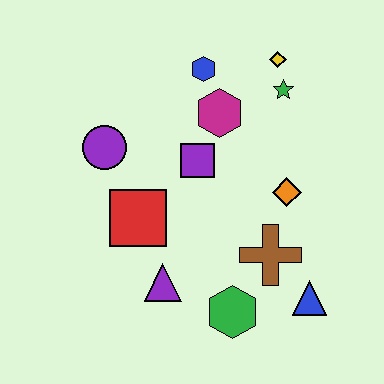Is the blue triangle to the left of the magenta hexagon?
No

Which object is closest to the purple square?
The magenta hexagon is closest to the purple square.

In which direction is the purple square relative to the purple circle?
The purple square is to the right of the purple circle.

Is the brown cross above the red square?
No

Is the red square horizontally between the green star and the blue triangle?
No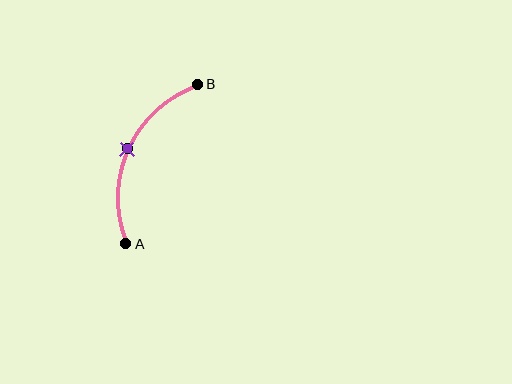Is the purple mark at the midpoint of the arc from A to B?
Yes. The purple mark lies on the arc at equal arc-length from both A and B — it is the arc midpoint.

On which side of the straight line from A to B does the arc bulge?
The arc bulges to the left of the straight line connecting A and B.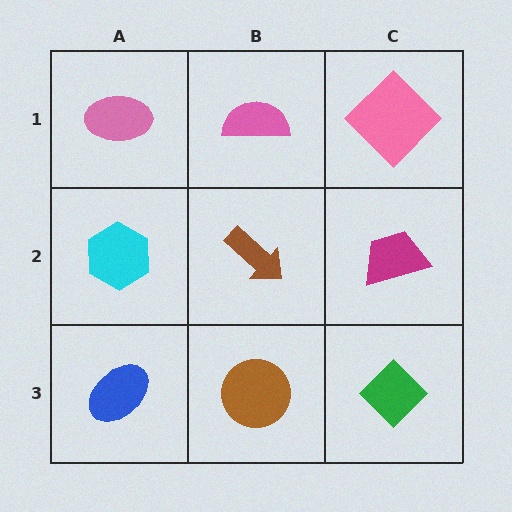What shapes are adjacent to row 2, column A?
A pink ellipse (row 1, column A), a blue ellipse (row 3, column A), a brown arrow (row 2, column B).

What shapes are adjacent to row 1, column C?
A magenta trapezoid (row 2, column C), a pink semicircle (row 1, column B).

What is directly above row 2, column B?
A pink semicircle.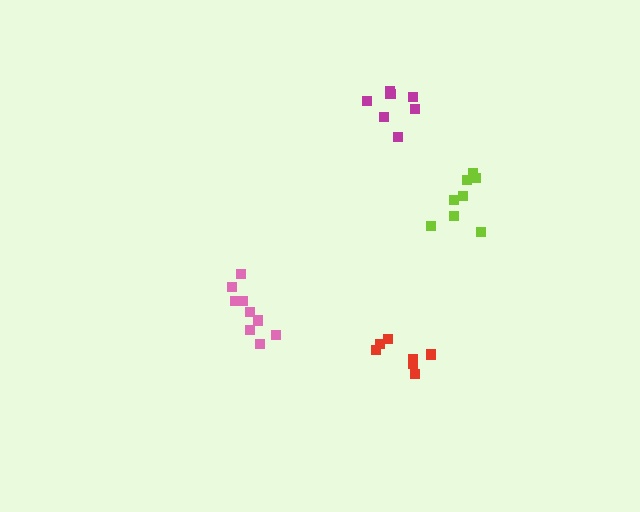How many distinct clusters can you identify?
There are 4 distinct clusters.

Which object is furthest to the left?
The pink cluster is leftmost.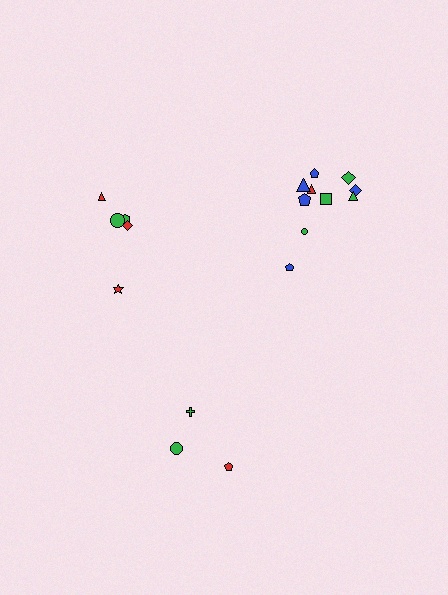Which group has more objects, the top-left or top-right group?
The top-right group.